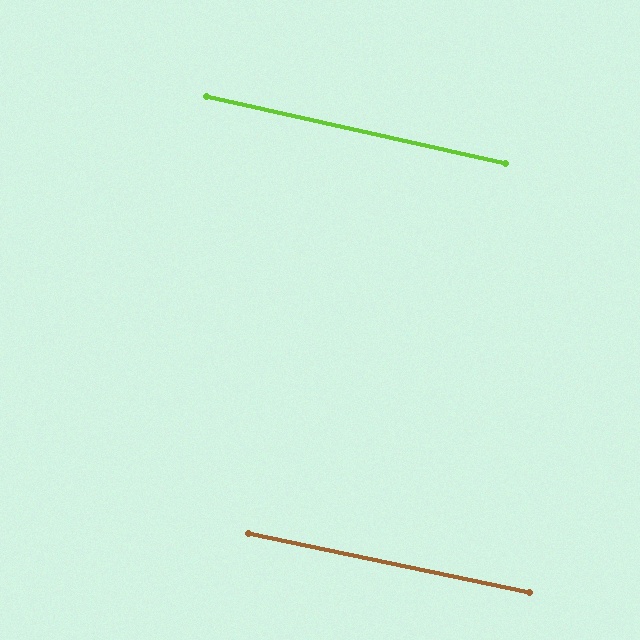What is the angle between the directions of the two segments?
Approximately 1 degree.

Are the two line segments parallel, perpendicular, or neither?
Parallel — their directions differ by only 0.6°.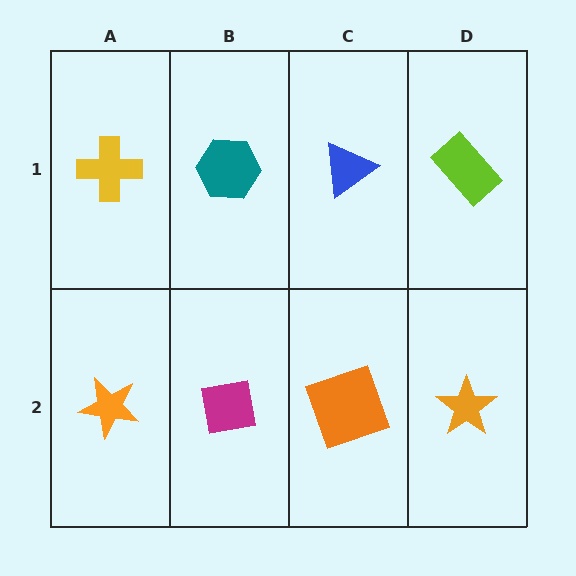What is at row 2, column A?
An orange star.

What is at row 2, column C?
An orange square.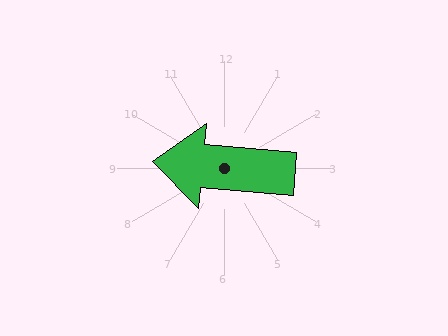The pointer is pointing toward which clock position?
Roughly 9 o'clock.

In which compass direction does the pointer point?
West.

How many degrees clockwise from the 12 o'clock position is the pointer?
Approximately 275 degrees.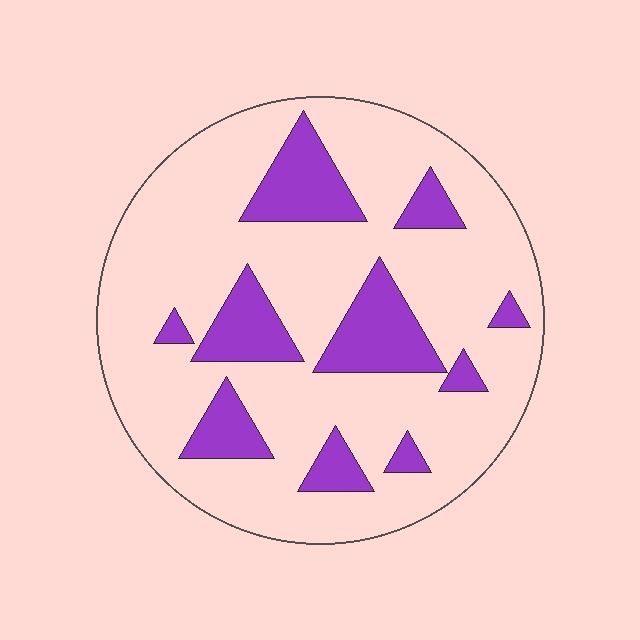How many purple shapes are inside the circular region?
10.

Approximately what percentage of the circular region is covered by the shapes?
Approximately 20%.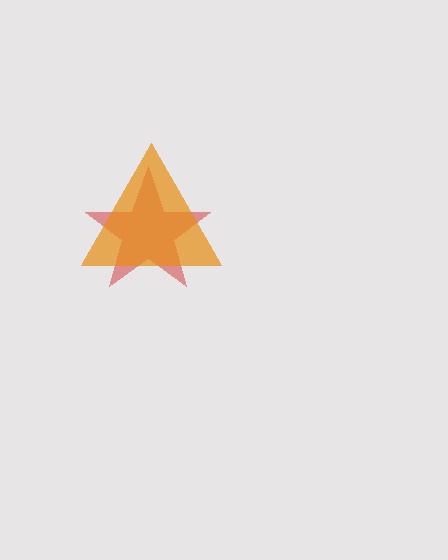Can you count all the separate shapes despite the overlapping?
Yes, there are 2 separate shapes.